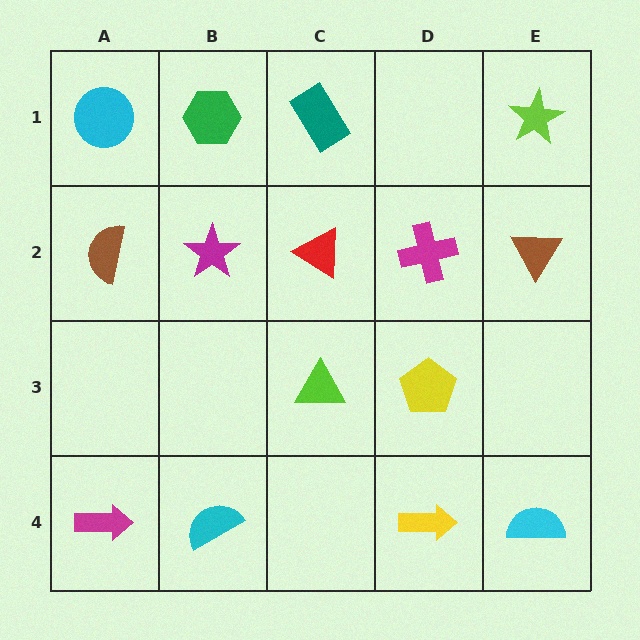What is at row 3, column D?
A yellow pentagon.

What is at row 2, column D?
A magenta cross.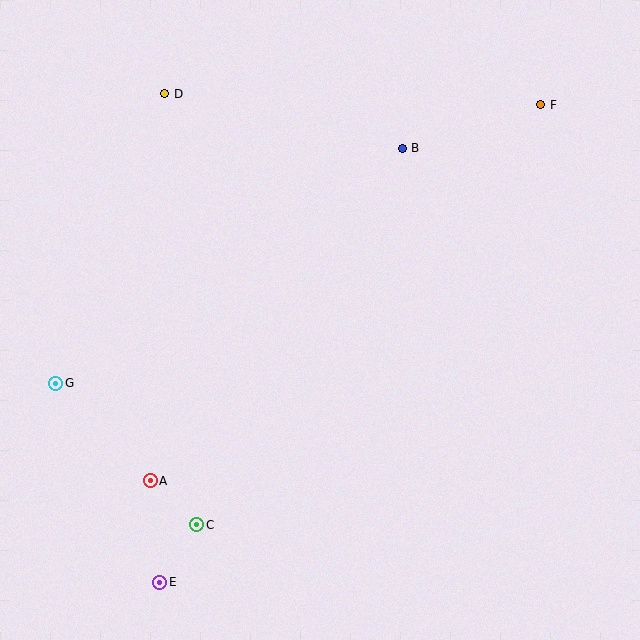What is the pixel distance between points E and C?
The distance between E and C is 69 pixels.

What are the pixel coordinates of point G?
Point G is at (56, 383).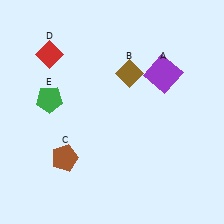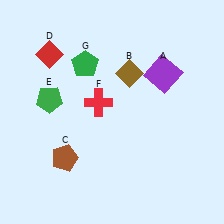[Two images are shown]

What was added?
A red cross (F), a green pentagon (G) were added in Image 2.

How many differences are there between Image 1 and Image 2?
There are 2 differences between the two images.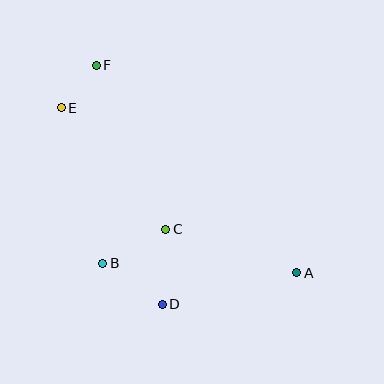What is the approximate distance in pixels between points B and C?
The distance between B and C is approximately 71 pixels.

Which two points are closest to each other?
Points E and F are closest to each other.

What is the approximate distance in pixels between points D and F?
The distance between D and F is approximately 248 pixels.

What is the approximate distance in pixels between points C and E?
The distance between C and E is approximately 160 pixels.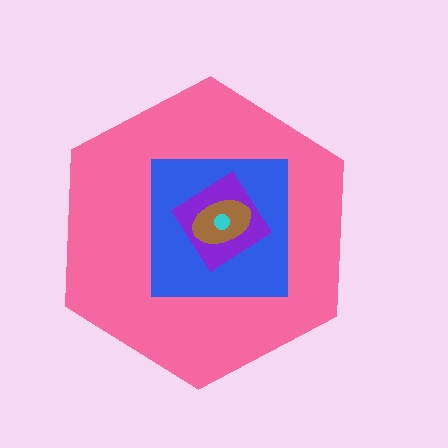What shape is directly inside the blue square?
The purple diamond.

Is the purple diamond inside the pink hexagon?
Yes.